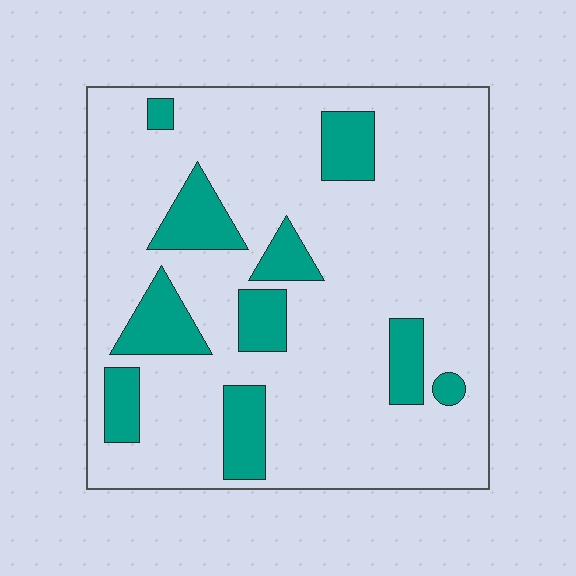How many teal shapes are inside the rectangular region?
10.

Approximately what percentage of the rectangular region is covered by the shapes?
Approximately 20%.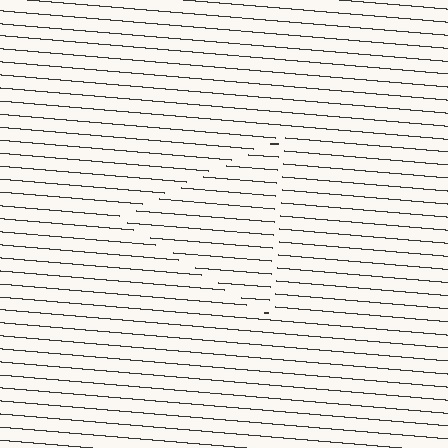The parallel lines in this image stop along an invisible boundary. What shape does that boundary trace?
An illusory triangle. The interior of the shape contains the same grating, shifted by half a period — the contour is defined by the phase discontinuity where line-ends from the inner and outer gratings abut.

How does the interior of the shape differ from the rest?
The interior of the shape contains the same grating, shifted by half a period — the contour is defined by the phase discontinuity where line-ends from the inner and outer gratings abut.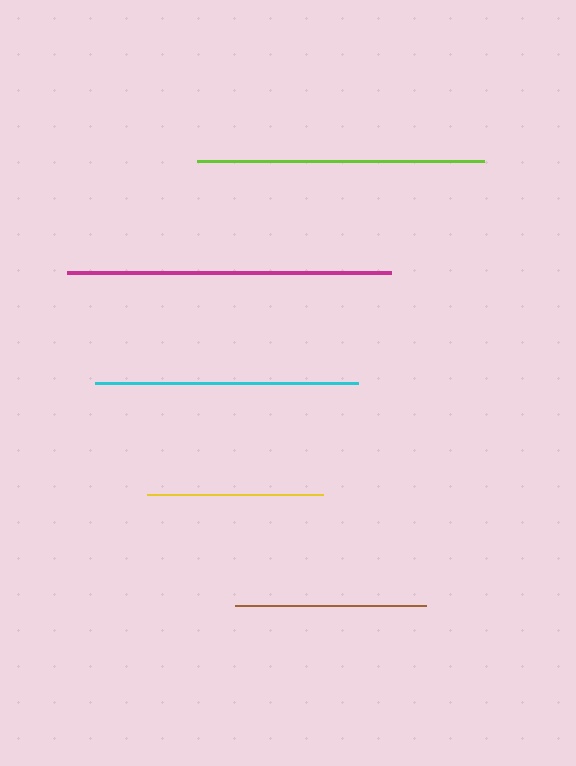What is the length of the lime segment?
The lime segment is approximately 287 pixels long.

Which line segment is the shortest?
The yellow line is the shortest at approximately 176 pixels.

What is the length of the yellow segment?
The yellow segment is approximately 176 pixels long.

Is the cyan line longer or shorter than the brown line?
The cyan line is longer than the brown line.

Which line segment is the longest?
The magenta line is the longest at approximately 323 pixels.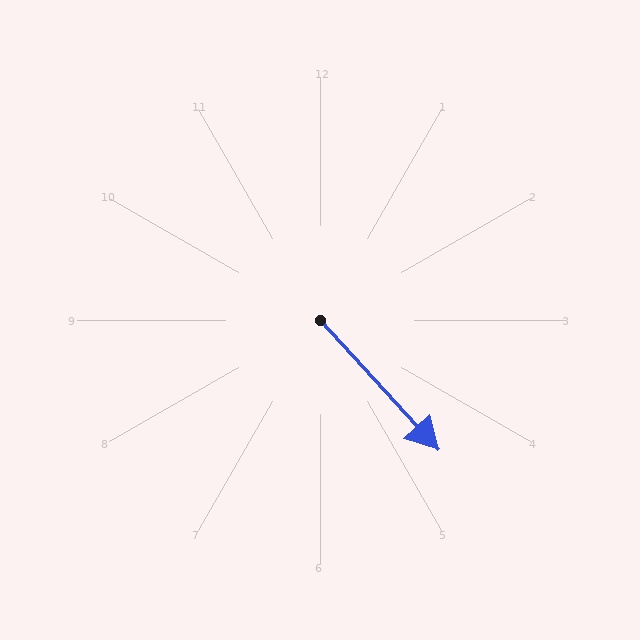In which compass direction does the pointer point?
Southeast.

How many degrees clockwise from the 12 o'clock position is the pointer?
Approximately 138 degrees.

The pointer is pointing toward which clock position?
Roughly 5 o'clock.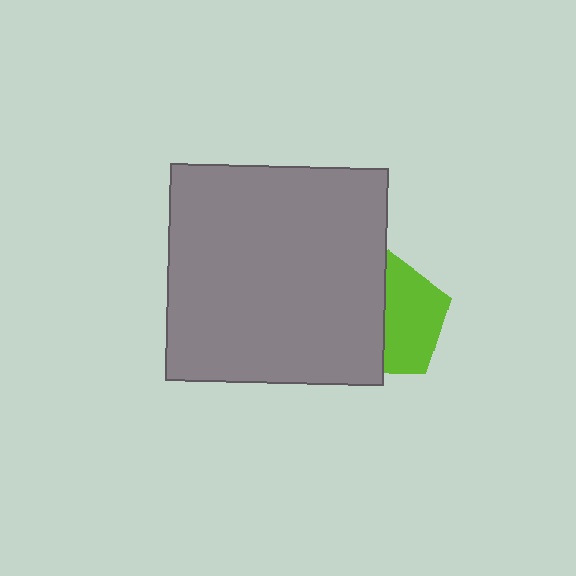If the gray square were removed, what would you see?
You would see the complete lime pentagon.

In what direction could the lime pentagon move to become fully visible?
The lime pentagon could move right. That would shift it out from behind the gray square entirely.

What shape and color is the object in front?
The object in front is a gray square.